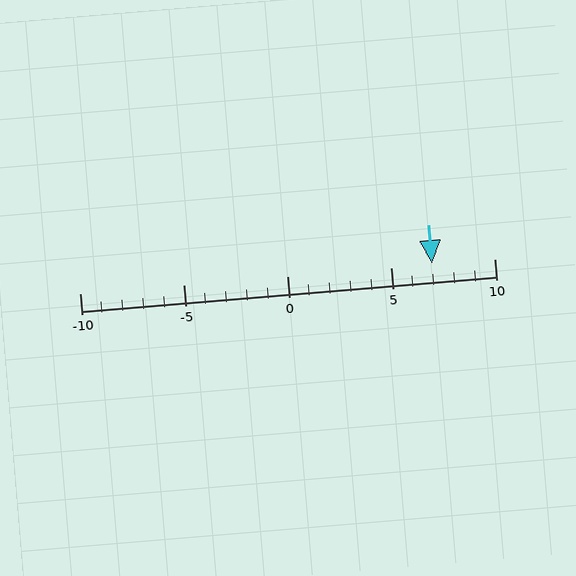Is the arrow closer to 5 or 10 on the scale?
The arrow is closer to 5.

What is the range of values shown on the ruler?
The ruler shows values from -10 to 10.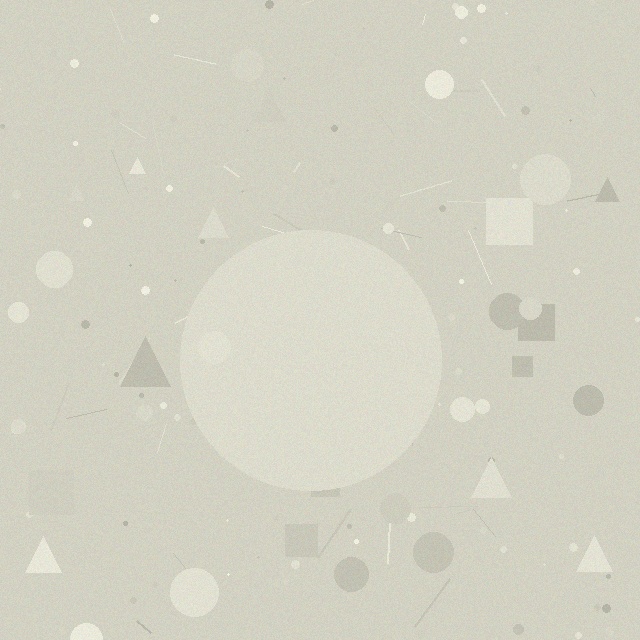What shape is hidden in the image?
A circle is hidden in the image.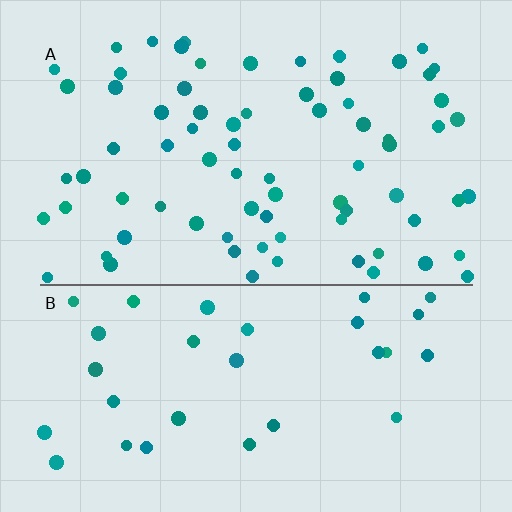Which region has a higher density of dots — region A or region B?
A (the top).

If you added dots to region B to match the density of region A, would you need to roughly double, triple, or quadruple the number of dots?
Approximately double.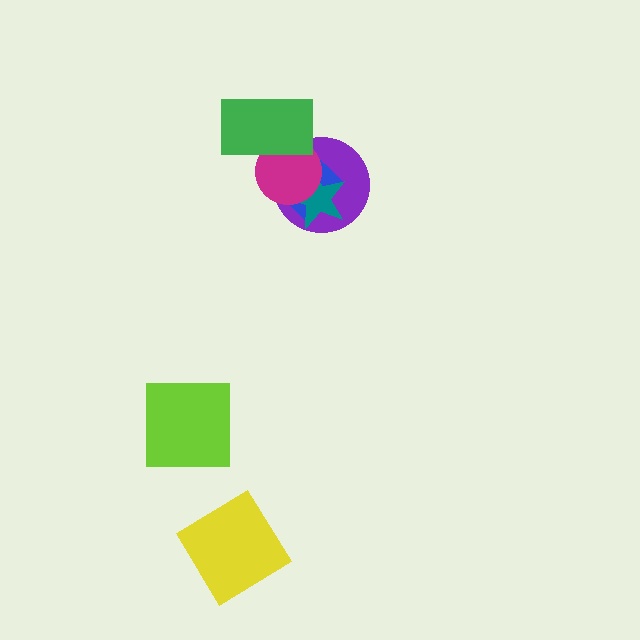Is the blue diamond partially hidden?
Yes, it is partially covered by another shape.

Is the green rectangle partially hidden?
No, no other shape covers it.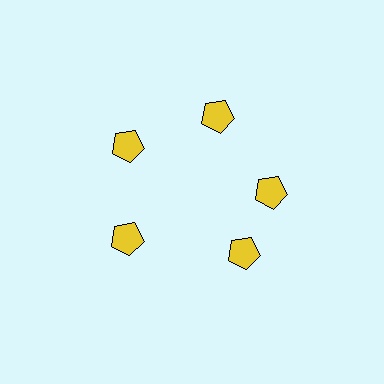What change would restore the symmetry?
The symmetry would be restored by rotating it back into even spacing with its neighbors so that all 5 pentagons sit at equal angles and equal distance from the center.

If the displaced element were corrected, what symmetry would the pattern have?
It would have 5-fold rotational symmetry — the pattern would map onto itself every 72 degrees.